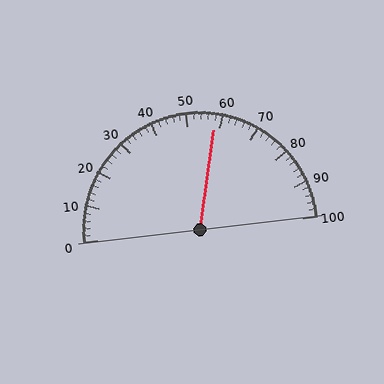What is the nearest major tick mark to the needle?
The nearest major tick mark is 60.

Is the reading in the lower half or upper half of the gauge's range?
The reading is in the upper half of the range (0 to 100).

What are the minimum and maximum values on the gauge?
The gauge ranges from 0 to 100.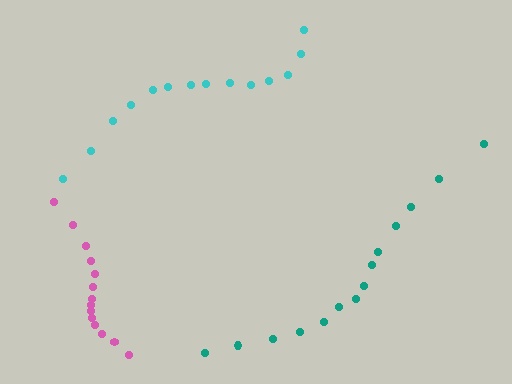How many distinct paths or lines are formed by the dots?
There are 3 distinct paths.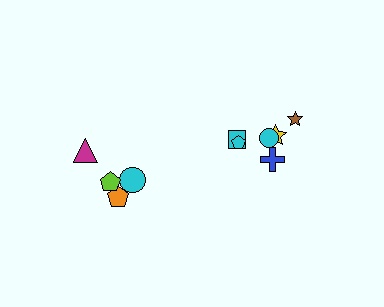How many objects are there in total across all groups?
There are 10 objects.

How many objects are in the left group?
There are 4 objects.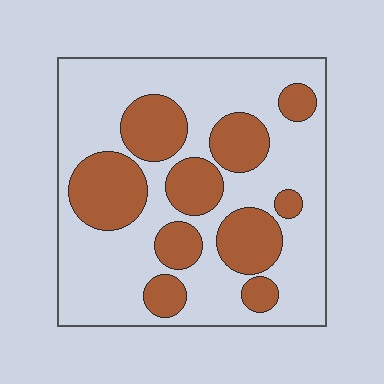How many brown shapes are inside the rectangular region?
10.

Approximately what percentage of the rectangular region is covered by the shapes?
Approximately 35%.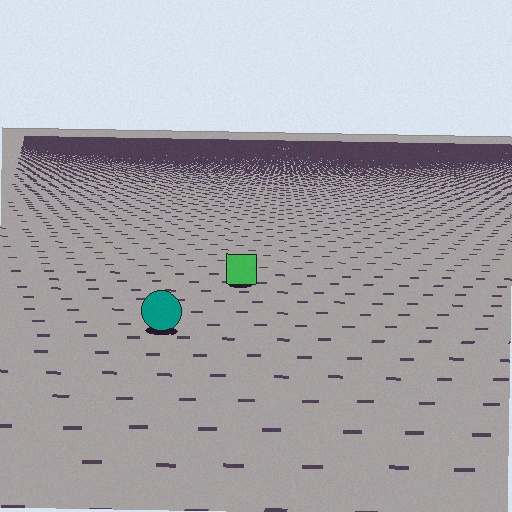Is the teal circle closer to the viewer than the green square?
Yes. The teal circle is closer — you can tell from the texture gradient: the ground texture is coarser near it.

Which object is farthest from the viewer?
The green square is farthest from the viewer. It appears smaller and the ground texture around it is denser.